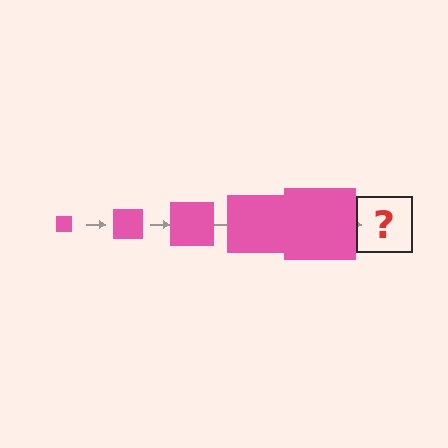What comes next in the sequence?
The next element should be a pink square, larger than the previous one.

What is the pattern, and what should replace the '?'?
The pattern is that the square gets progressively larger each step. The '?' should be a pink square, larger than the previous one.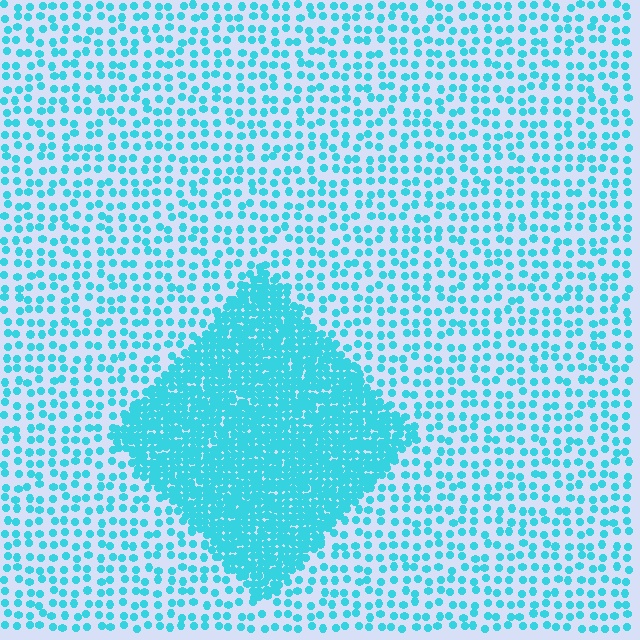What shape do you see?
I see a diamond.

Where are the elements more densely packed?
The elements are more densely packed inside the diamond boundary.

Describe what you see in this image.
The image contains small cyan elements arranged at two different densities. A diamond-shaped region is visible where the elements are more densely packed than the surrounding area.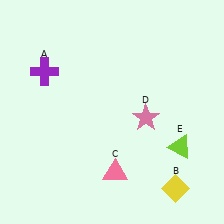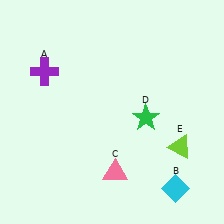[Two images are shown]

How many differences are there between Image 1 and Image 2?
There are 2 differences between the two images.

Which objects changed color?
B changed from yellow to cyan. D changed from pink to green.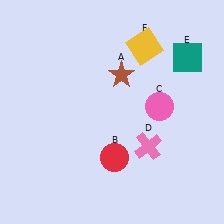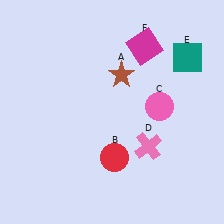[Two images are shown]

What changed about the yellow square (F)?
In Image 1, F is yellow. In Image 2, it changed to magenta.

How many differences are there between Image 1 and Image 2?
There is 1 difference between the two images.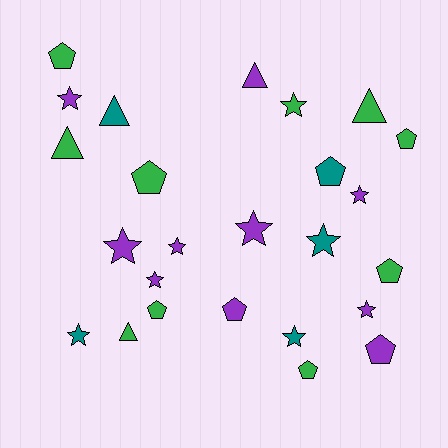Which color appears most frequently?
Green, with 10 objects.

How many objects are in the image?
There are 25 objects.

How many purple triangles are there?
There is 1 purple triangle.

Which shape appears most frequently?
Star, with 11 objects.